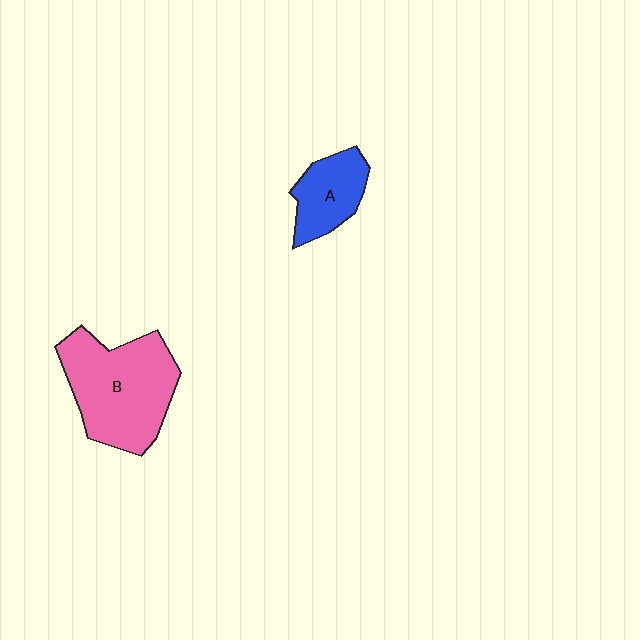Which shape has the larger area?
Shape B (pink).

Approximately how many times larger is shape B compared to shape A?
Approximately 2.1 times.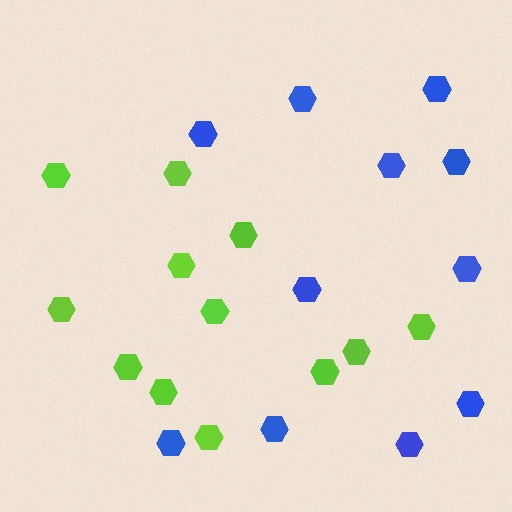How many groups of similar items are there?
There are 2 groups: one group of lime hexagons (12) and one group of blue hexagons (11).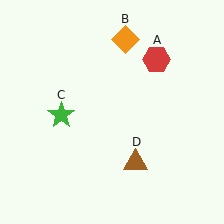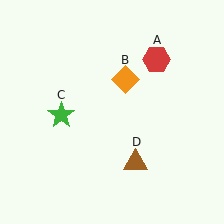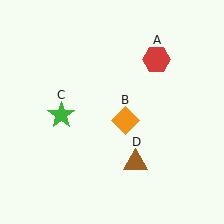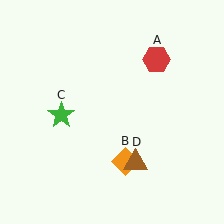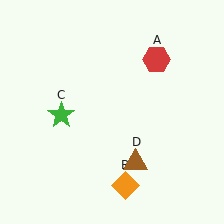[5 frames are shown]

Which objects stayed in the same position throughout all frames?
Red hexagon (object A) and green star (object C) and brown triangle (object D) remained stationary.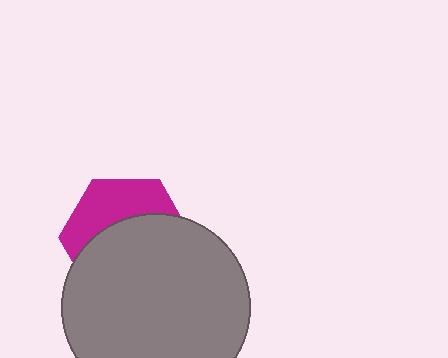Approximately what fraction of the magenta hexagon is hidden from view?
Roughly 62% of the magenta hexagon is hidden behind the gray circle.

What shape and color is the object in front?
The object in front is a gray circle.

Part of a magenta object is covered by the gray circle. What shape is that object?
It is a hexagon.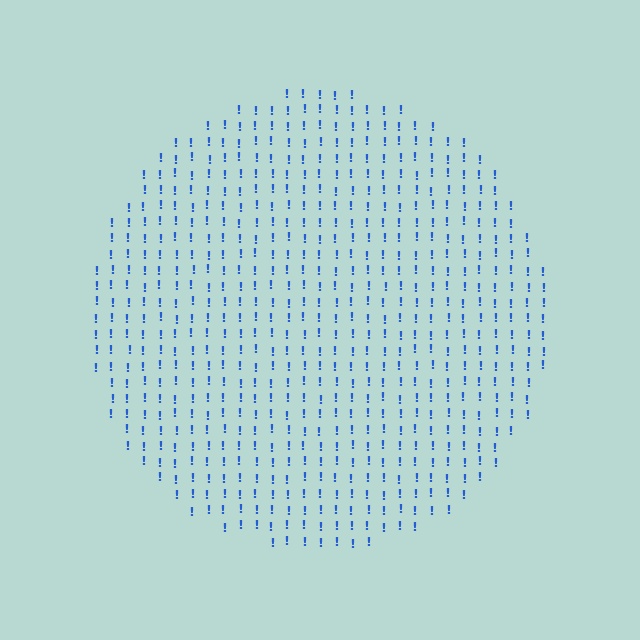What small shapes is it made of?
It is made of small exclamation marks.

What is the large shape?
The large shape is a circle.